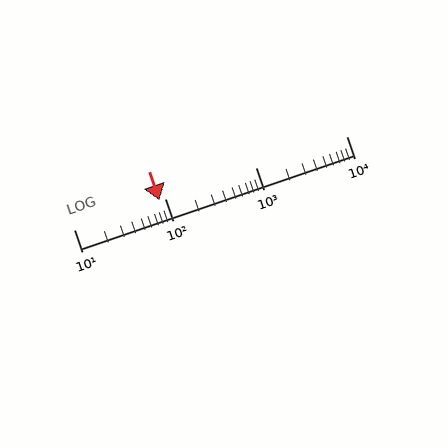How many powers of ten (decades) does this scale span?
The scale spans 3 decades, from 10 to 10000.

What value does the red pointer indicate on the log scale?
The pointer indicates approximately 87.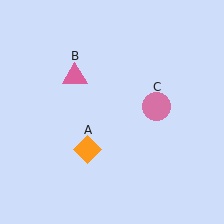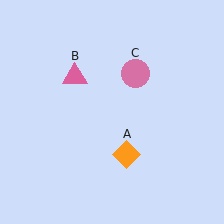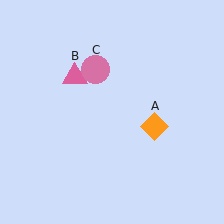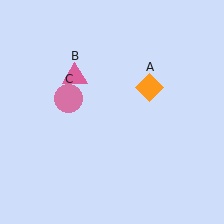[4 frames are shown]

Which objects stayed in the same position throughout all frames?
Pink triangle (object B) remained stationary.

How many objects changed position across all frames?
2 objects changed position: orange diamond (object A), pink circle (object C).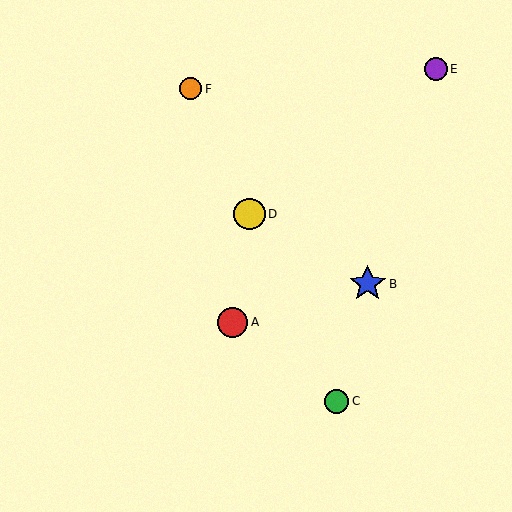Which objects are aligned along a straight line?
Objects C, D, F are aligned along a straight line.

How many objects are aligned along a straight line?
3 objects (C, D, F) are aligned along a straight line.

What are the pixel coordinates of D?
Object D is at (249, 214).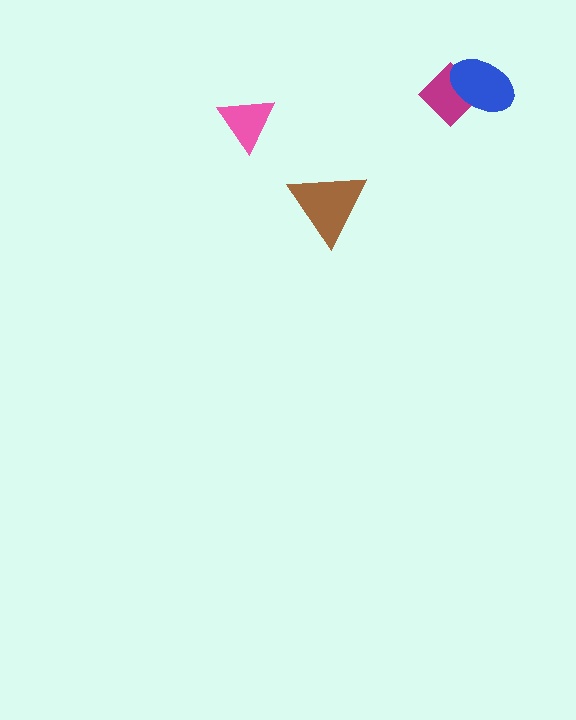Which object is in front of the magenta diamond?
The blue ellipse is in front of the magenta diamond.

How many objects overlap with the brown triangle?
0 objects overlap with the brown triangle.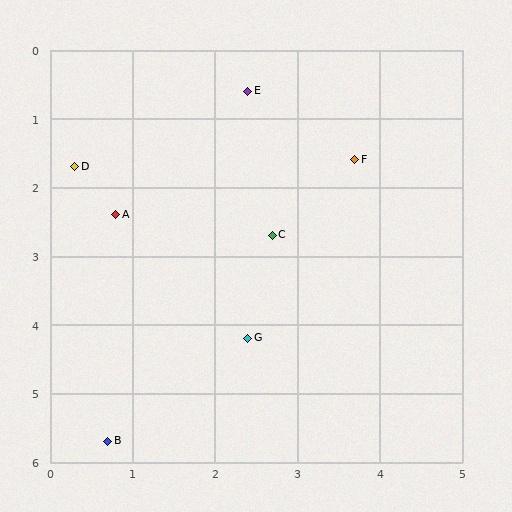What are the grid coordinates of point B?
Point B is at approximately (0.7, 5.7).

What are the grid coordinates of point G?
Point G is at approximately (2.4, 4.2).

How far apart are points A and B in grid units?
Points A and B are about 3.3 grid units apart.